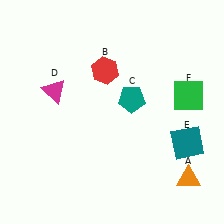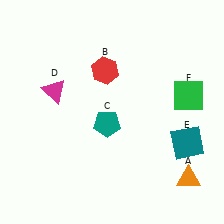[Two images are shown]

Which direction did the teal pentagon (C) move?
The teal pentagon (C) moved down.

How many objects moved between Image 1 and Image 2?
1 object moved between the two images.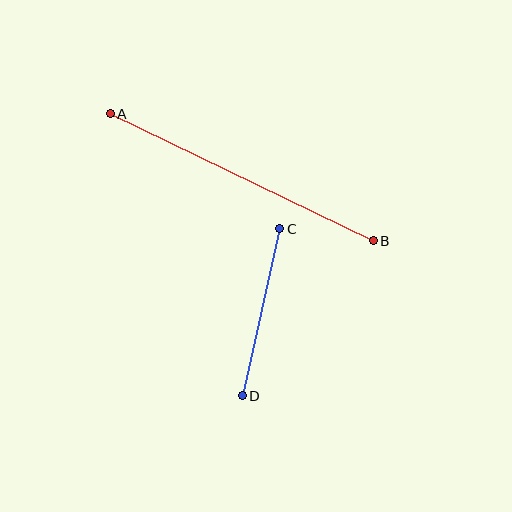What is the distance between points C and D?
The distance is approximately 171 pixels.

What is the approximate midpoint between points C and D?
The midpoint is at approximately (261, 312) pixels.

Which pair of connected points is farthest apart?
Points A and B are farthest apart.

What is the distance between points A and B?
The distance is approximately 292 pixels.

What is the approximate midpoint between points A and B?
The midpoint is at approximately (242, 177) pixels.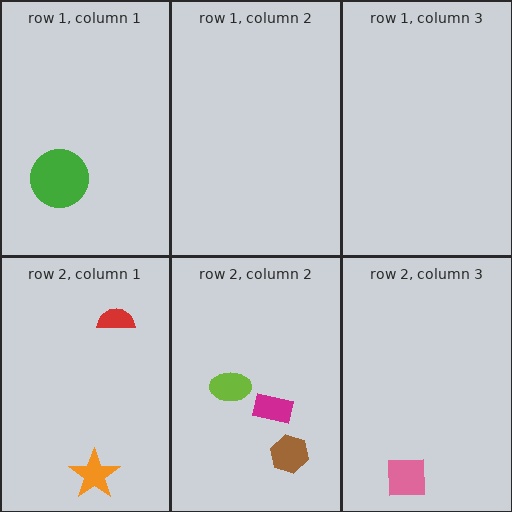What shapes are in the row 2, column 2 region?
The lime ellipse, the brown hexagon, the magenta rectangle.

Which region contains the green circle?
The row 1, column 1 region.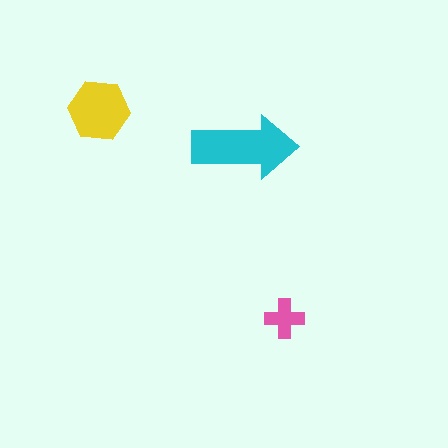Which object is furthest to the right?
The pink cross is rightmost.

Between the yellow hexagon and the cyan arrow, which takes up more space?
The cyan arrow.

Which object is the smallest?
The pink cross.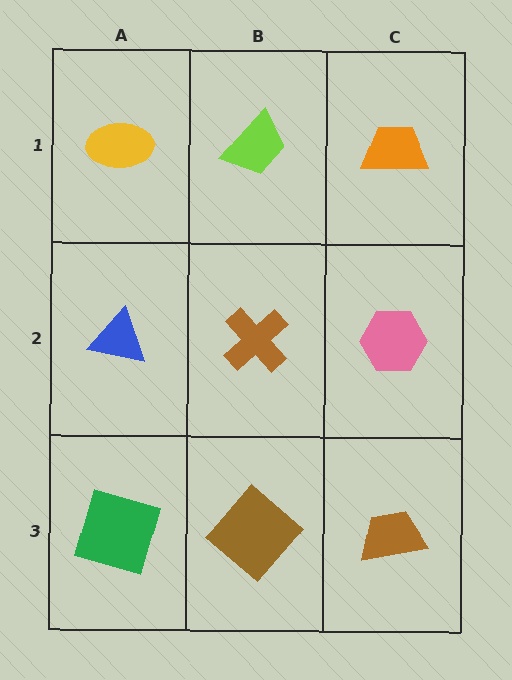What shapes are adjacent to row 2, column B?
A lime trapezoid (row 1, column B), a brown diamond (row 3, column B), a blue triangle (row 2, column A), a pink hexagon (row 2, column C).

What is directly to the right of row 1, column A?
A lime trapezoid.